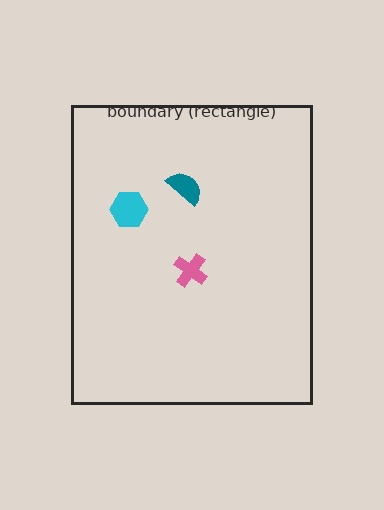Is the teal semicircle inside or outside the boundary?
Inside.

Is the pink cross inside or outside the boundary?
Inside.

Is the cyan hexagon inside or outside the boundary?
Inside.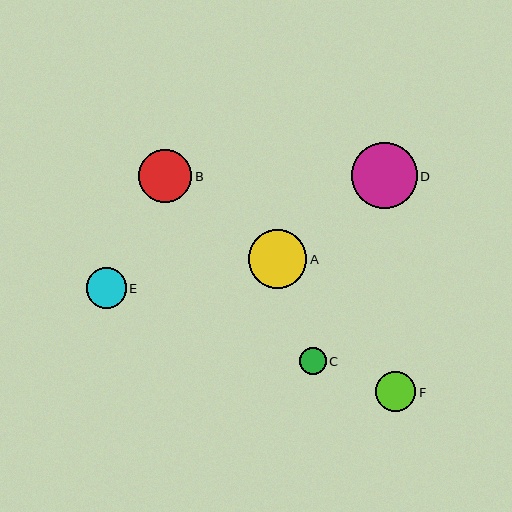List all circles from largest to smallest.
From largest to smallest: D, A, B, F, E, C.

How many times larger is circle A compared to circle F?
Circle A is approximately 1.5 times the size of circle F.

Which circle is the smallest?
Circle C is the smallest with a size of approximately 27 pixels.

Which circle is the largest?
Circle D is the largest with a size of approximately 66 pixels.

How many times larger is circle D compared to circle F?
Circle D is approximately 1.6 times the size of circle F.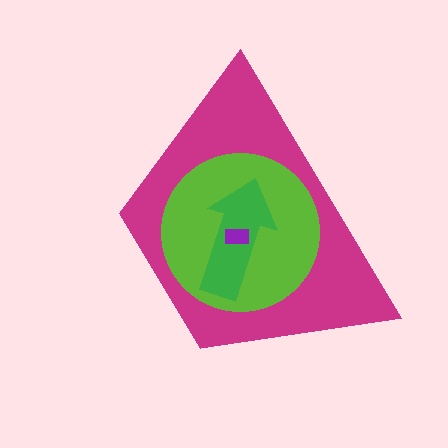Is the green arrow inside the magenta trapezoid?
Yes.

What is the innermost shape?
The purple rectangle.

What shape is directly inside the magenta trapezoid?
The lime circle.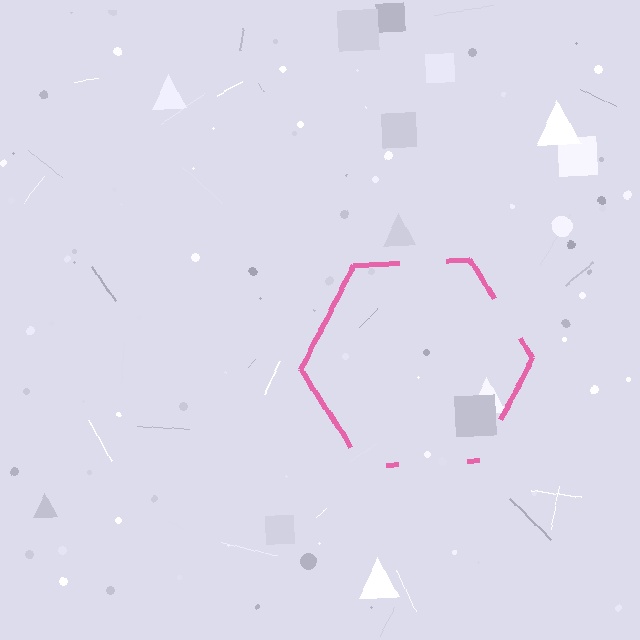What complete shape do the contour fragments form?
The contour fragments form a hexagon.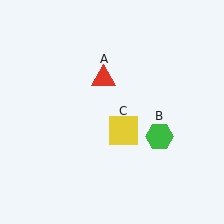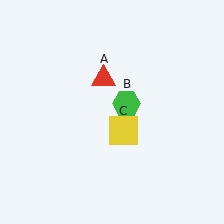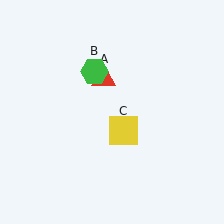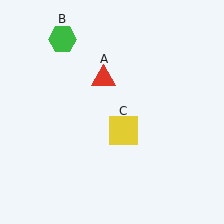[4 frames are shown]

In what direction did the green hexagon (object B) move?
The green hexagon (object B) moved up and to the left.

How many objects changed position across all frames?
1 object changed position: green hexagon (object B).